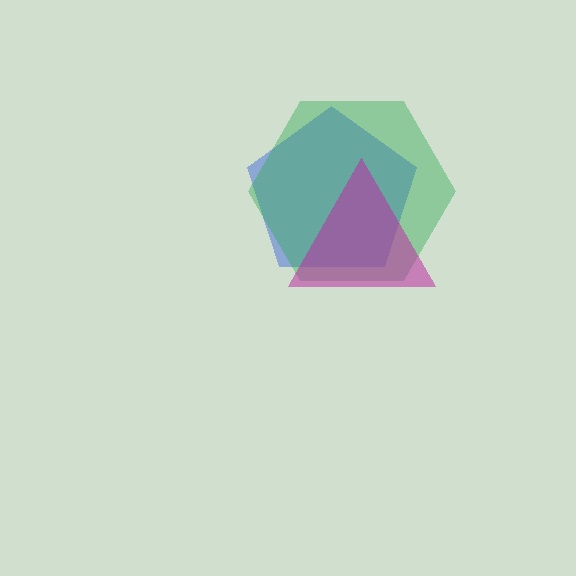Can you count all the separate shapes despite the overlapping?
Yes, there are 3 separate shapes.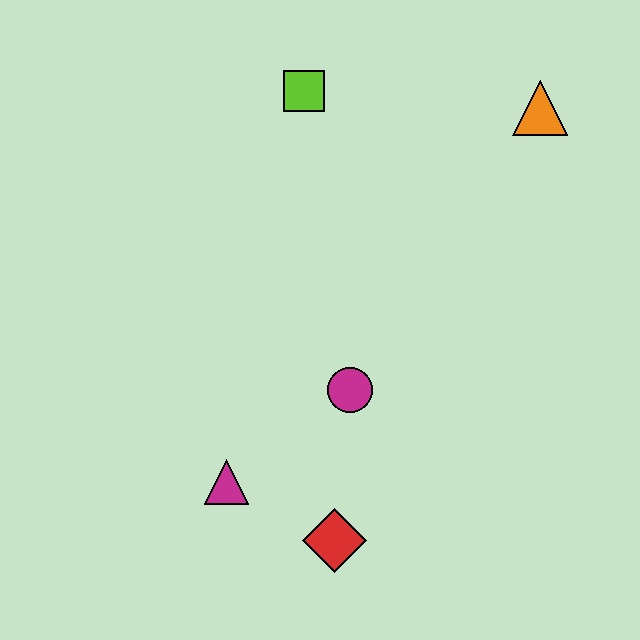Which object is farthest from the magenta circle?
The orange triangle is farthest from the magenta circle.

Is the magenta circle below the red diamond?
No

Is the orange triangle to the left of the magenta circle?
No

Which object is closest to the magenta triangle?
The red diamond is closest to the magenta triangle.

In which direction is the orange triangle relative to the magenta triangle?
The orange triangle is above the magenta triangle.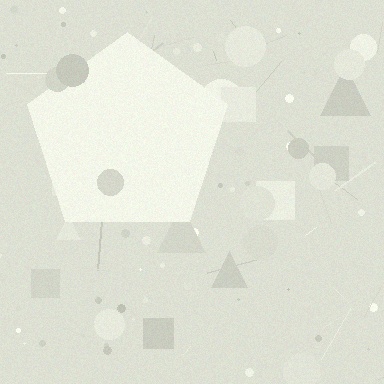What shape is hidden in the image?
A pentagon is hidden in the image.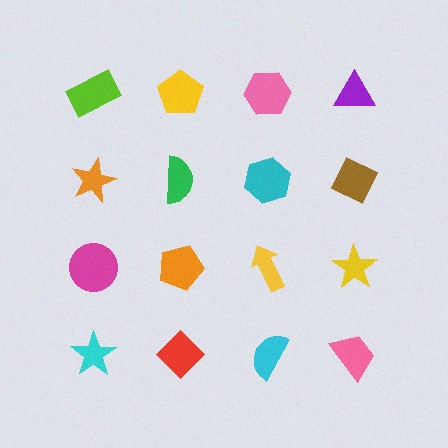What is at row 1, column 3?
A pink hexagon.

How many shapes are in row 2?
4 shapes.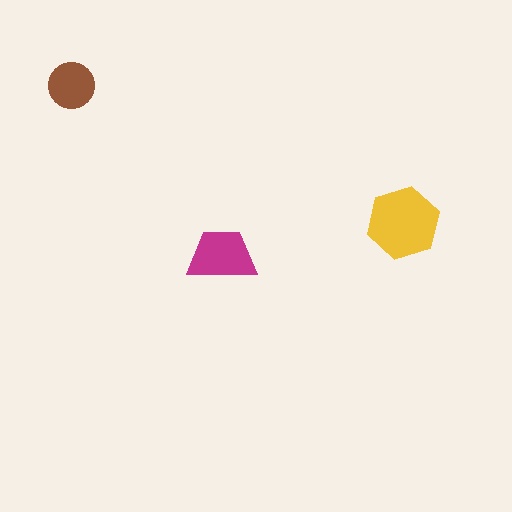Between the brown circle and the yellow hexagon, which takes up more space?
The yellow hexagon.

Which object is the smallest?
The brown circle.